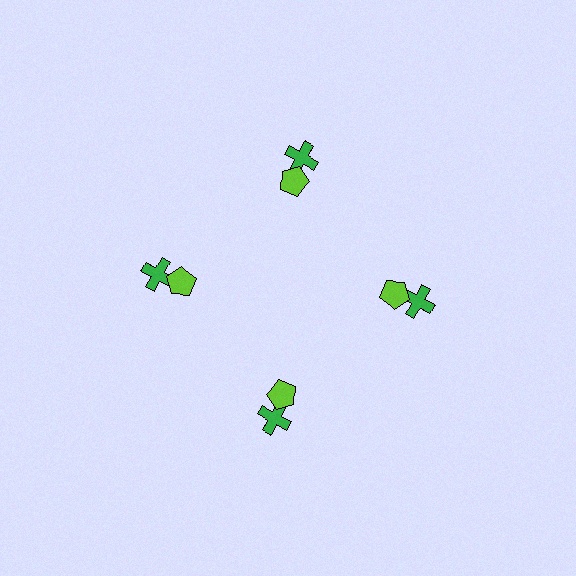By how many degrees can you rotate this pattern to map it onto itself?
The pattern maps onto itself every 90 degrees of rotation.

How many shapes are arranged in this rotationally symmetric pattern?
There are 8 shapes, arranged in 4 groups of 2.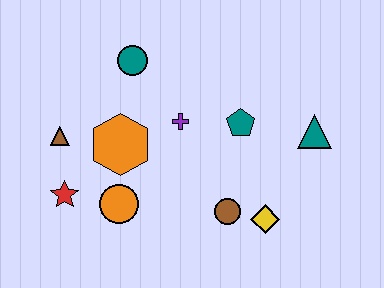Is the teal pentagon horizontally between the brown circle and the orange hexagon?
No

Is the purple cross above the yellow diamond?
Yes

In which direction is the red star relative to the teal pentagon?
The red star is to the left of the teal pentagon.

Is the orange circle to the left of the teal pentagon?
Yes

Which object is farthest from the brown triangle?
The teal triangle is farthest from the brown triangle.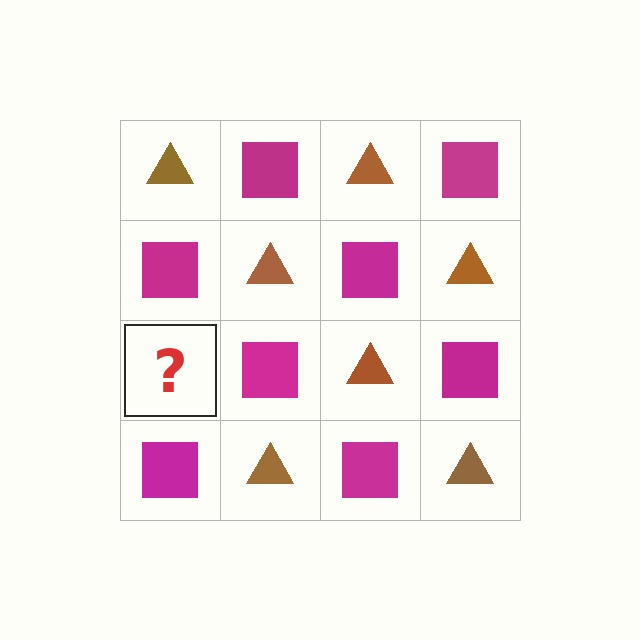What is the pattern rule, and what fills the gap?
The rule is that it alternates brown triangle and magenta square in a checkerboard pattern. The gap should be filled with a brown triangle.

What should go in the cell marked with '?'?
The missing cell should contain a brown triangle.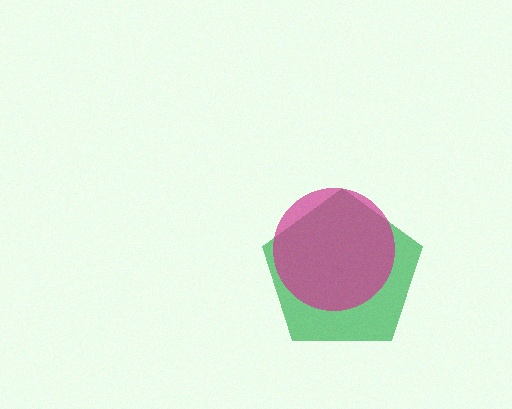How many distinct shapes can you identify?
There are 2 distinct shapes: a green pentagon, a magenta circle.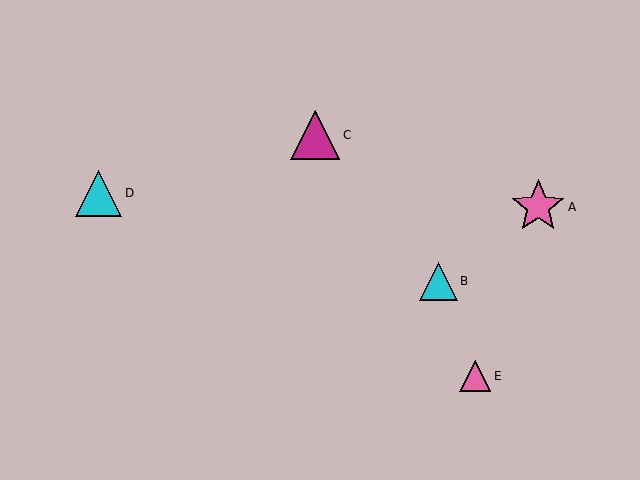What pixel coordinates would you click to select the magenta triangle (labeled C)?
Click at (315, 135) to select the magenta triangle C.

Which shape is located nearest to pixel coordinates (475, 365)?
The pink triangle (labeled E) at (475, 376) is nearest to that location.